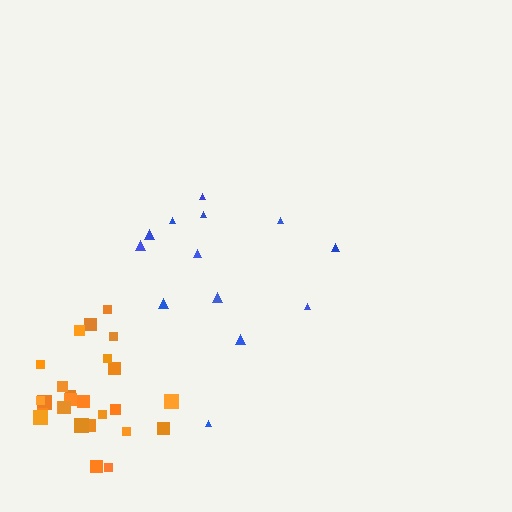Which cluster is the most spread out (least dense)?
Blue.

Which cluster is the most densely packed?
Orange.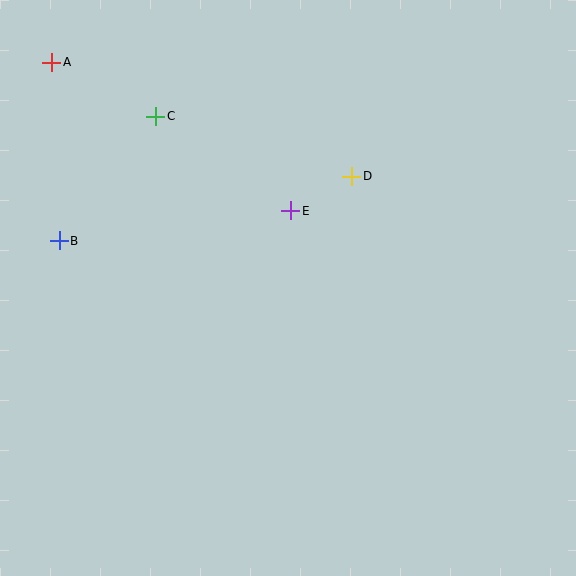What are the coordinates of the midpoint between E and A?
The midpoint between E and A is at (171, 136).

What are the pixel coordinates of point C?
Point C is at (156, 116).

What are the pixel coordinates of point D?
Point D is at (352, 176).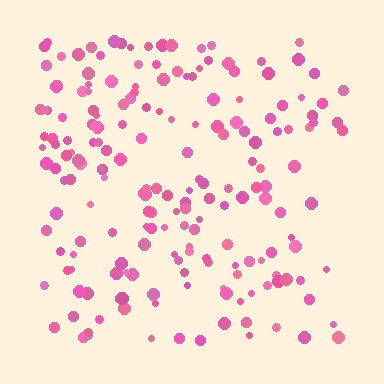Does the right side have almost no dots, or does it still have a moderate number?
Still a moderate number, just noticeably fewer than the left.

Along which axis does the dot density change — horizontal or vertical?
Horizontal.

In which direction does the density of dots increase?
From right to left, with the left side densest.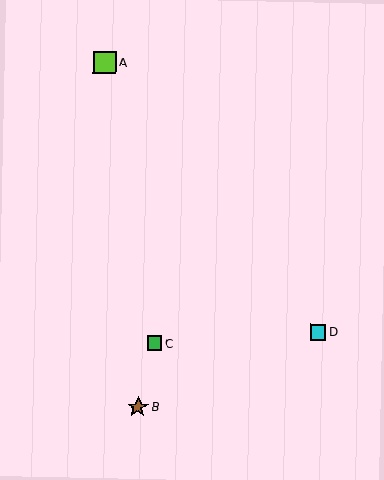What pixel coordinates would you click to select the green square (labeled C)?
Click at (154, 343) to select the green square C.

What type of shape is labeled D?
Shape D is a cyan square.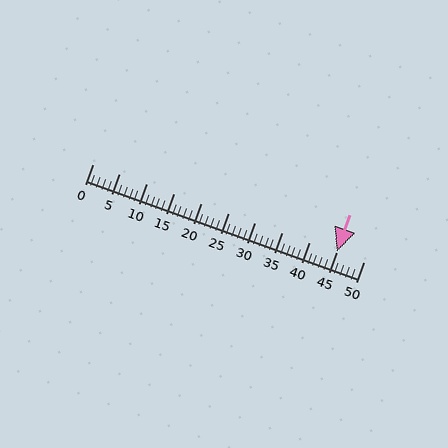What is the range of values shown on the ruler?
The ruler shows values from 0 to 50.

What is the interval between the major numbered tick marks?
The major tick marks are spaced 5 units apart.